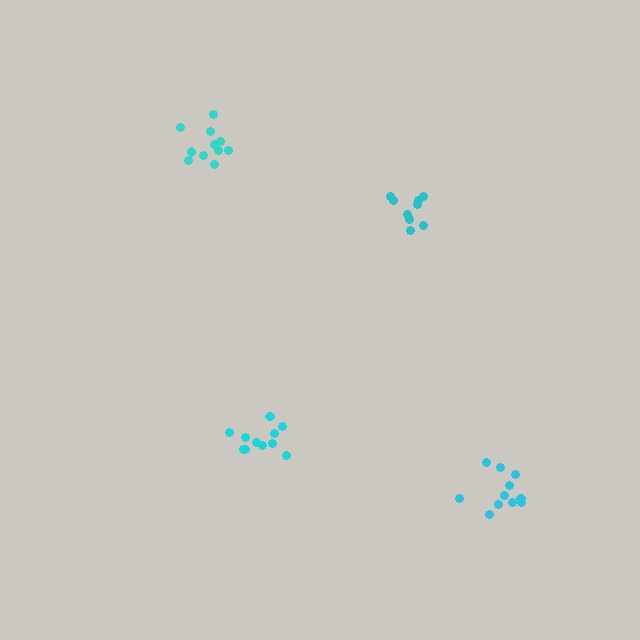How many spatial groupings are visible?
There are 4 spatial groupings.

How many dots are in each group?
Group 1: 9 dots, Group 2: 11 dots, Group 3: 11 dots, Group 4: 11 dots (42 total).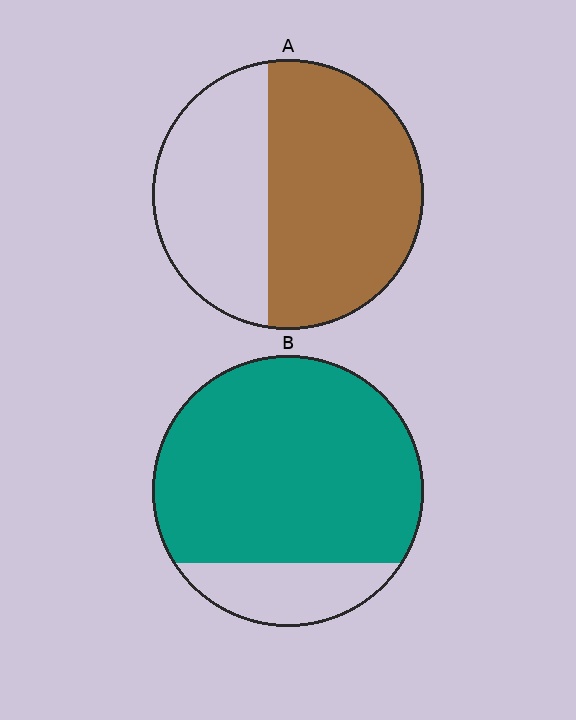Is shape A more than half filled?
Yes.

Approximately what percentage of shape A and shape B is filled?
A is approximately 60% and B is approximately 80%.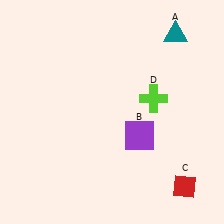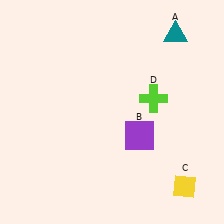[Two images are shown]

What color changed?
The diamond (C) changed from red in Image 1 to yellow in Image 2.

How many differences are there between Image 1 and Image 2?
There is 1 difference between the two images.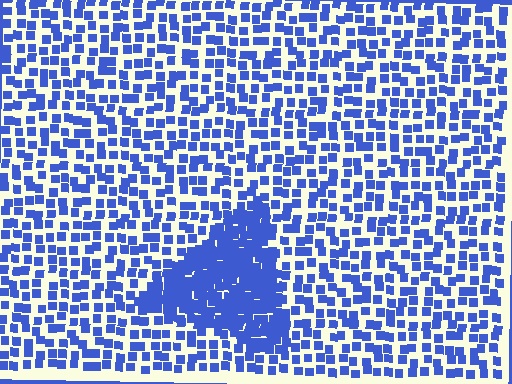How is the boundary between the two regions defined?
The boundary is defined by a change in element density (approximately 2.5x ratio). All elements are the same color, size, and shape.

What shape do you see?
I see a triangle.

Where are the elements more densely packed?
The elements are more densely packed inside the triangle boundary.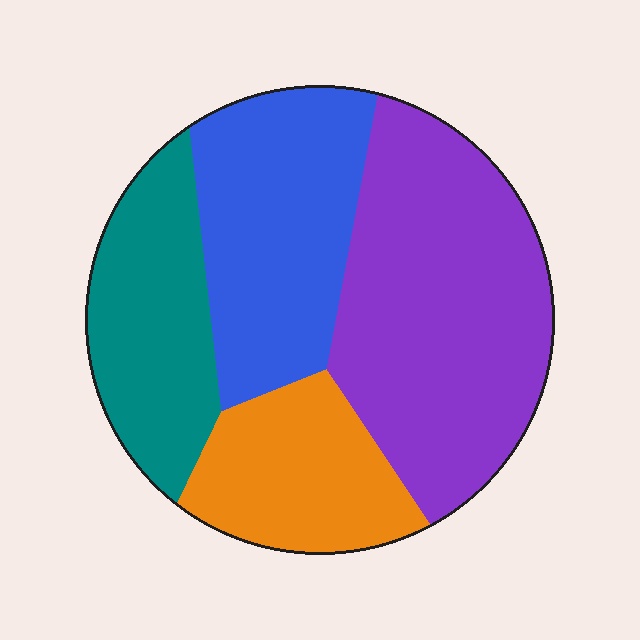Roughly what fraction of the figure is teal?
Teal takes up between a sixth and a third of the figure.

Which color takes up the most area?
Purple, at roughly 40%.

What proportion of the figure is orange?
Orange takes up about one sixth (1/6) of the figure.